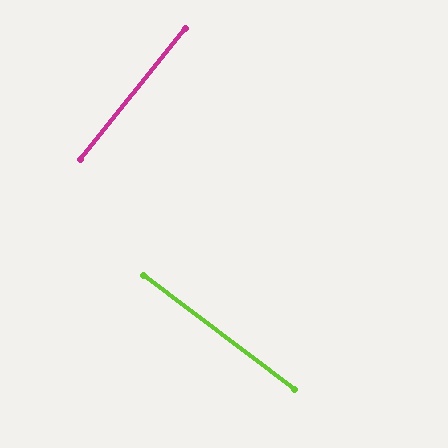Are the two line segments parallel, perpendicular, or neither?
Perpendicular — they meet at approximately 88°.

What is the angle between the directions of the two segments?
Approximately 88 degrees.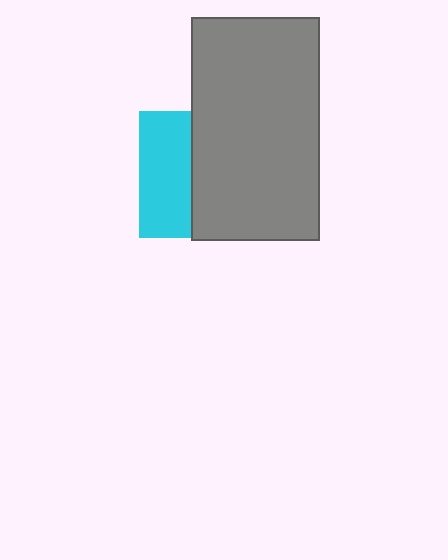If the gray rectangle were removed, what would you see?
You would see the complete cyan square.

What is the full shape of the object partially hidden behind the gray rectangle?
The partially hidden object is a cyan square.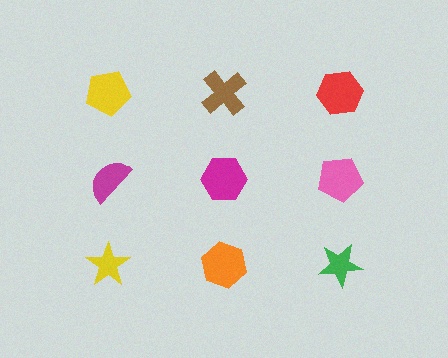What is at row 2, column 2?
A magenta hexagon.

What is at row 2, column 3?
A pink pentagon.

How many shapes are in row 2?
3 shapes.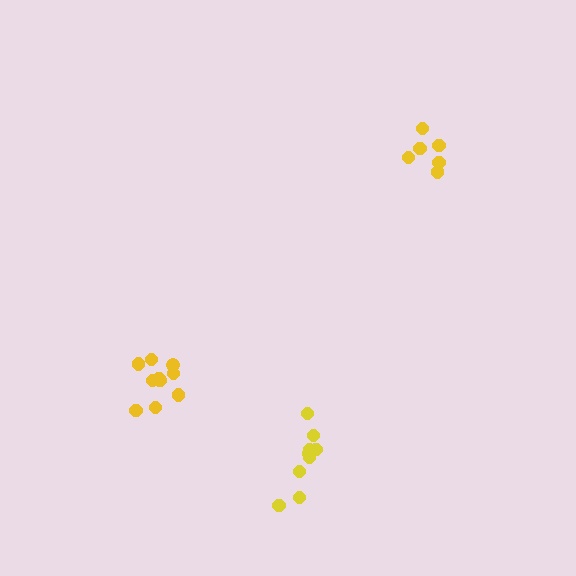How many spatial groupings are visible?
There are 3 spatial groupings.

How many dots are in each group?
Group 1: 9 dots, Group 2: 6 dots, Group 3: 10 dots (25 total).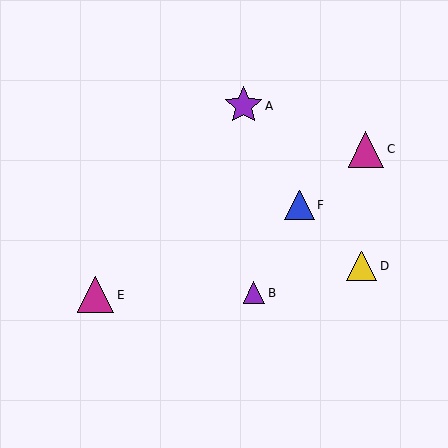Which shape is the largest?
The purple star (labeled A) is the largest.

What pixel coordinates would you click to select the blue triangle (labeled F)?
Click at (299, 205) to select the blue triangle F.